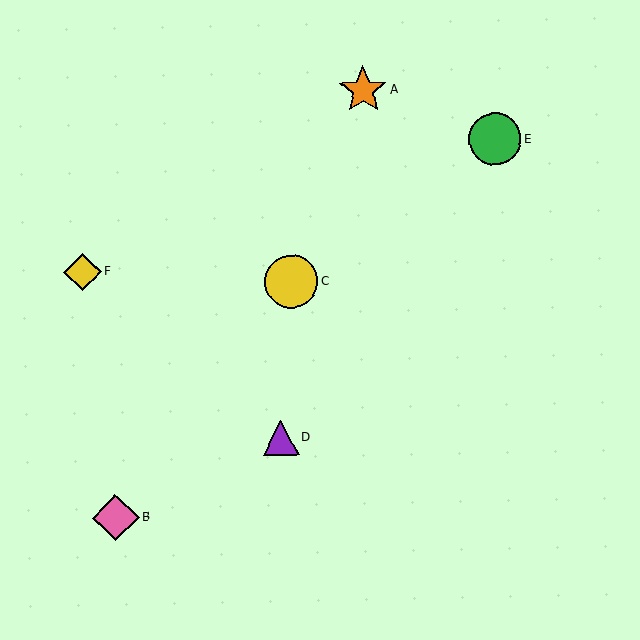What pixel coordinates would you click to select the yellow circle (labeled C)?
Click at (291, 282) to select the yellow circle C.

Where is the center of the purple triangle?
The center of the purple triangle is at (281, 438).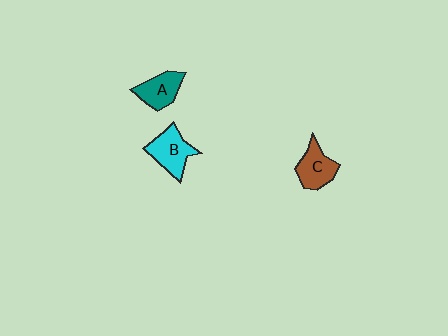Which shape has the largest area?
Shape B (cyan).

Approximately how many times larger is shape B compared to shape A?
Approximately 1.2 times.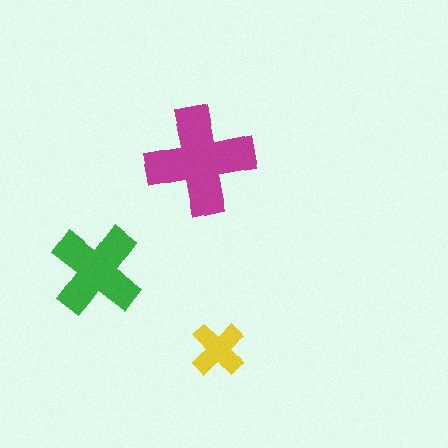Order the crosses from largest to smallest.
the magenta one, the green one, the yellow one.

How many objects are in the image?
There are 3 objects in the image.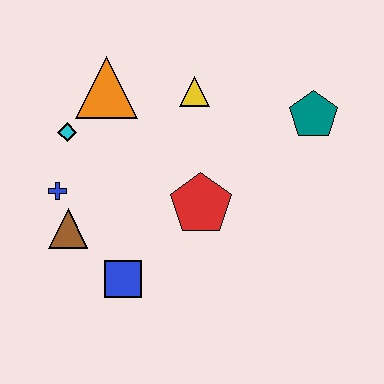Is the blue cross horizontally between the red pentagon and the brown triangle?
No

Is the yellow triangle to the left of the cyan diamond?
No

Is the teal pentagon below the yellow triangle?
Yes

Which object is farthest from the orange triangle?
The teal pentagon is farthest from the orange triangle.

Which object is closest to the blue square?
The brown triangle is closest to the blue square.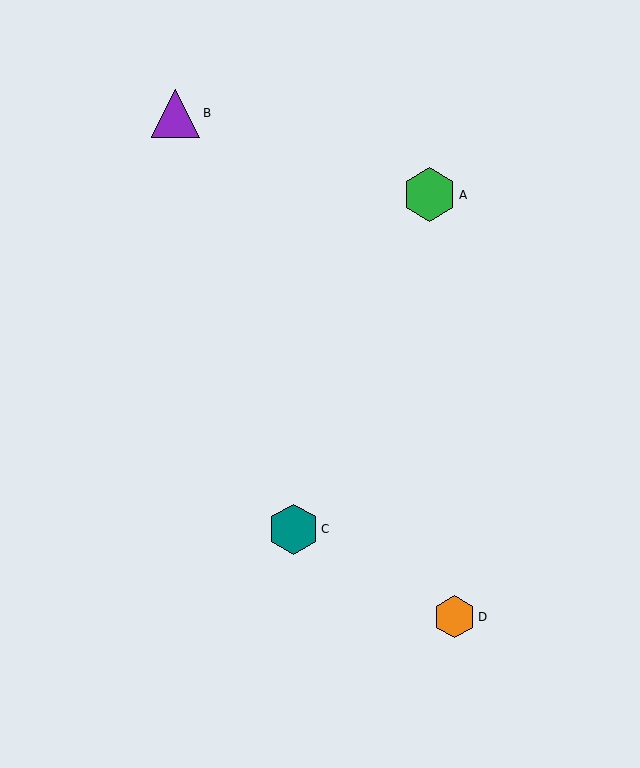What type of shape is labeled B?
Shape B is a purple triangle.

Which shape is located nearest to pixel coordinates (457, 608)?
The orange hexagon (labeled D) at (454, 617) is nearest to that location.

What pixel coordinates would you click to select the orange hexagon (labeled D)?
Click at (454, 617) to select the orange hexagon D.